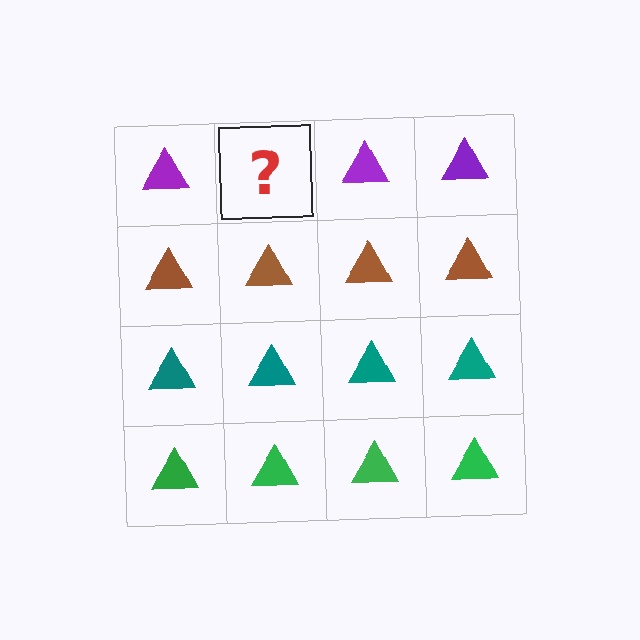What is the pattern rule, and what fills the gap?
The rule is that each row has a consistent color. The gap should be filled with a purple triangle.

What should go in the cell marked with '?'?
The missing cell should contain a purple triangle.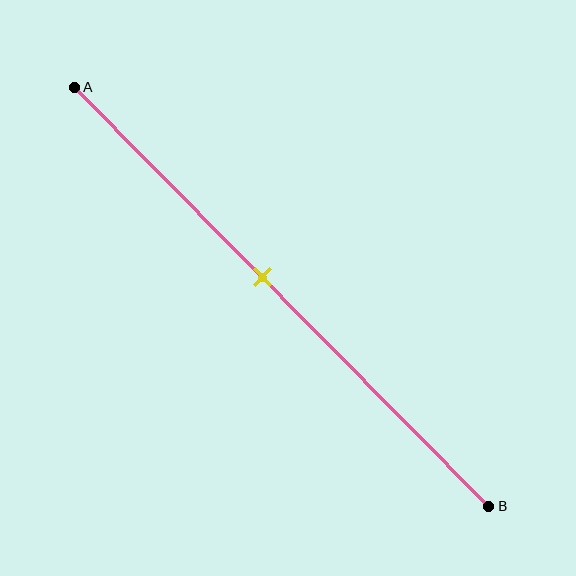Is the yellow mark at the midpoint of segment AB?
No, the mark is at about 45% from A, not at the 50% midpoint.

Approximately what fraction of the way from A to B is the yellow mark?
The yellow mark is approximately 45% of the way from A to B.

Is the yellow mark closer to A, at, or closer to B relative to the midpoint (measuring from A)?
The yellow mark is closer to point A than the midpoint of segment AB.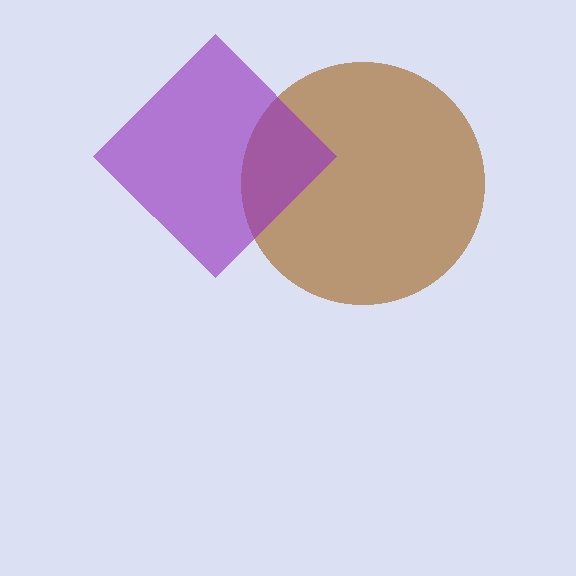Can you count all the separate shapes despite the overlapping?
Yes, there are 2 separate shapes.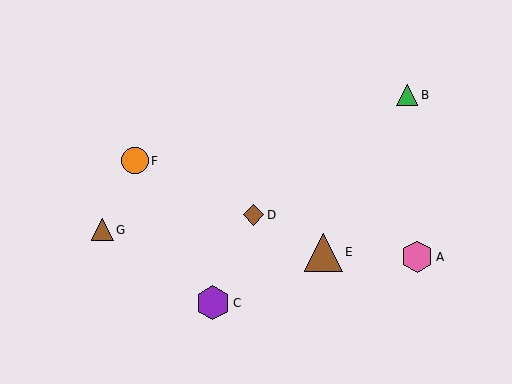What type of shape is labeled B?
Shape B is a green triangle.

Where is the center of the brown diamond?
The center of the brown diamond is at (253, 215).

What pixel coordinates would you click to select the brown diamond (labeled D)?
Click at (253, 215) to select the brown diamond D.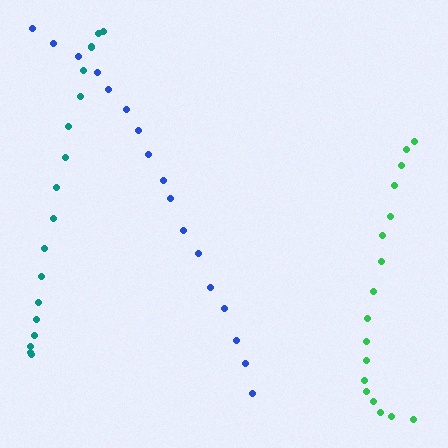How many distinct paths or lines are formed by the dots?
There are 3 distinct paths.